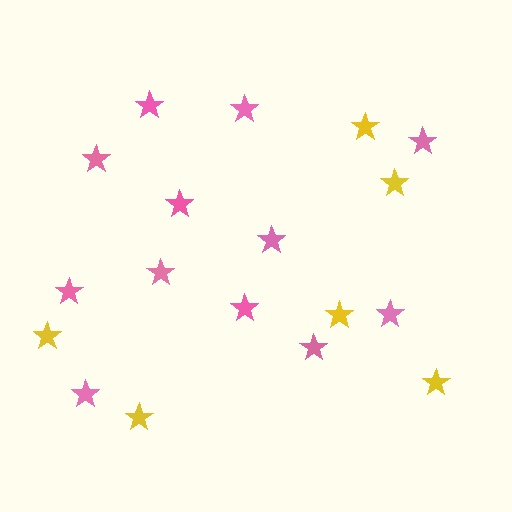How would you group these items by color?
There are 2 groups: one group of pink stars (12) and one group of yellow stars (6).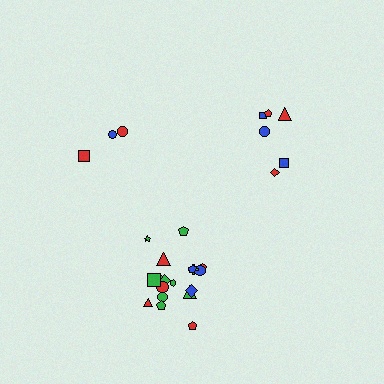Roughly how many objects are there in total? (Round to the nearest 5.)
Roughly 25 objects in total.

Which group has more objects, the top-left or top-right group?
The top-right group.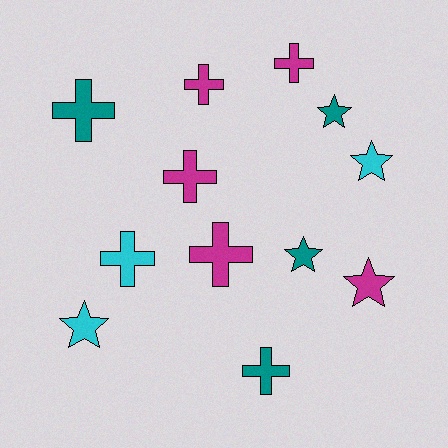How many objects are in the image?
There are 12 objects.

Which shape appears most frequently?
Cross, with 7 objects.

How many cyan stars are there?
There are 2 cyan stars.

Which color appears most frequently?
Magenta, with 5 objects.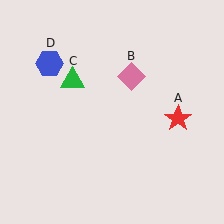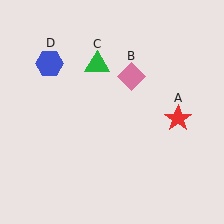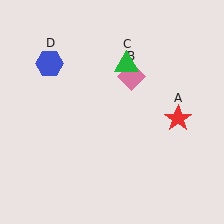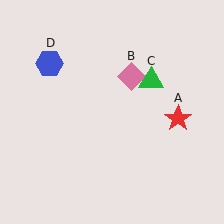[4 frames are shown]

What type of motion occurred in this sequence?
The green triangle (object C) rotated clockwise around the center of the scene.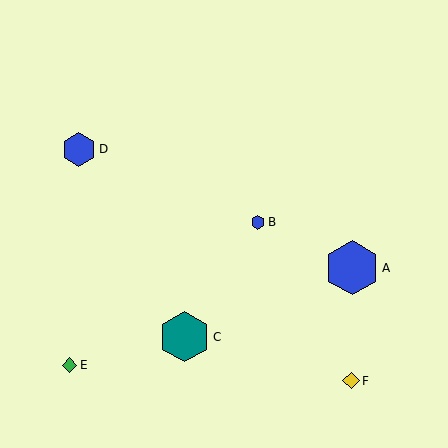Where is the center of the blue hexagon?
The center of the blue hexagon is at (352, 268).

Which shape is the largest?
The blue hexagon (labeled A) is the largest.